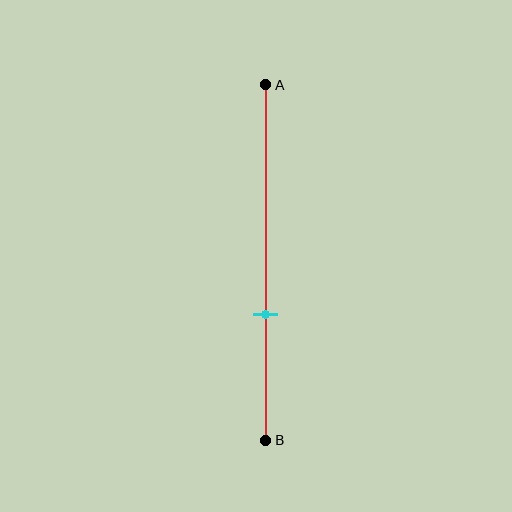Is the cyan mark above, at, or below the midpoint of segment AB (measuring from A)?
The cyan mark is below the midpoint of segment AB.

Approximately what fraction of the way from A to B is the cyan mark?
The cyan mark is approximately 65% of the way from A to B.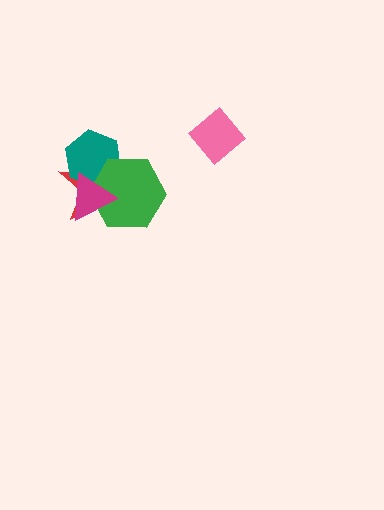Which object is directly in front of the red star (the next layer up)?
The teal hexagon is directly in front of the red star.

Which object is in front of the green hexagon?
The magenta triangle is in front of the green hexagon.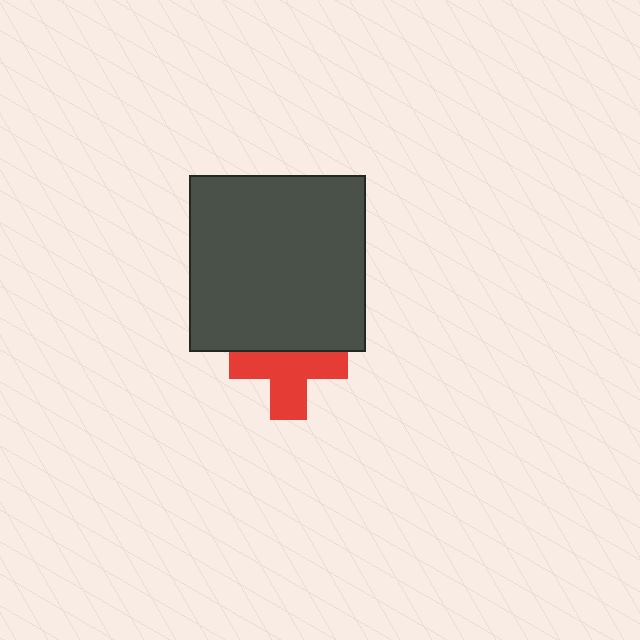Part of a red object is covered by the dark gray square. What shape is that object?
It is a cross.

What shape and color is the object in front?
The object in front is a dark gray square.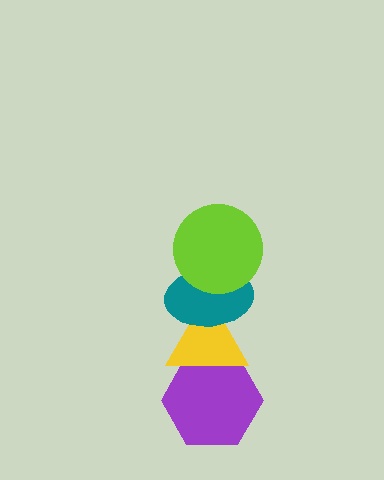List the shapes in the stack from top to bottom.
From top to bottom: the lime circle, the teal ellipse, the yellow triangle, the purple hexagon.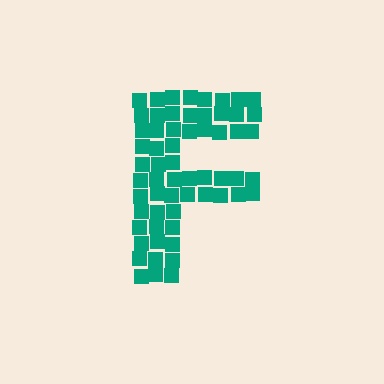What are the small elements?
The small elements are squares.